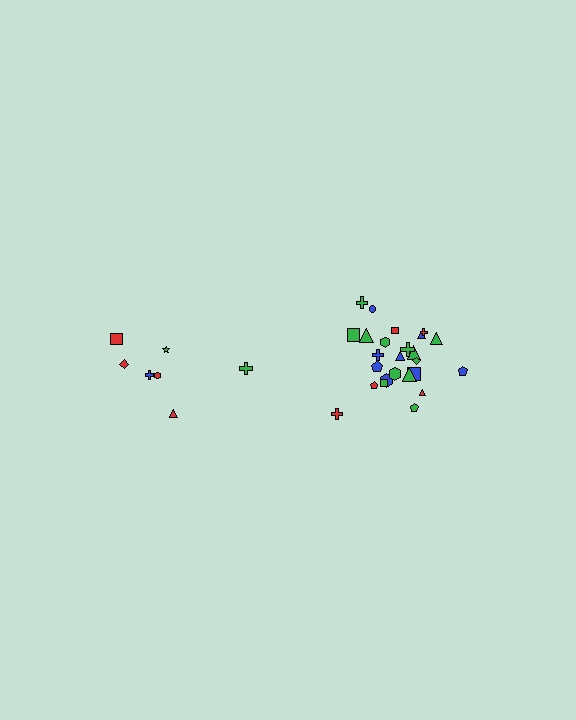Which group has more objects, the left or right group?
The right group.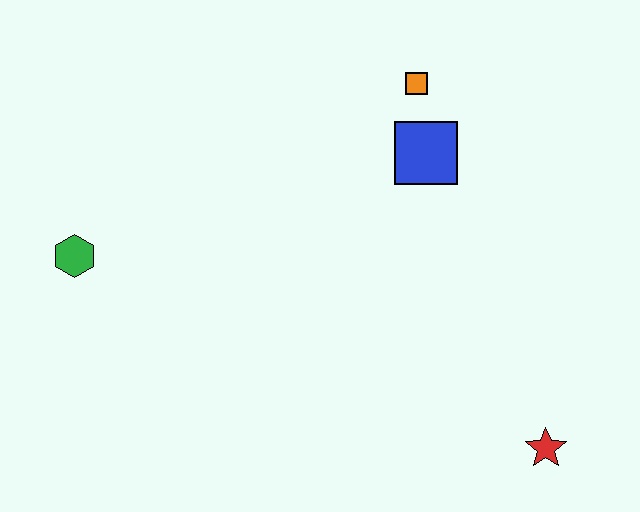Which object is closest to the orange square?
The blue square is closest to the orange square.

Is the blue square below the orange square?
Yes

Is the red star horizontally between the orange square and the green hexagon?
No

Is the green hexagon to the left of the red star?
Yes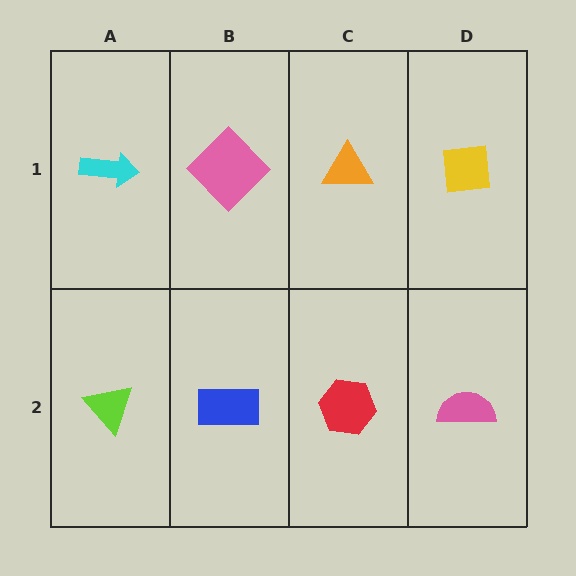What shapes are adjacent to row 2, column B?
A pink diamond (row 1, column B), a lime triangle (row 2, column A), a red hexagon (row 2, column C).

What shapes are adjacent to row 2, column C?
An orange triangle (row 1, column C), a blue rectangle (row 2, column B), a pink semicircle (row 2, column D).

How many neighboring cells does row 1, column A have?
2.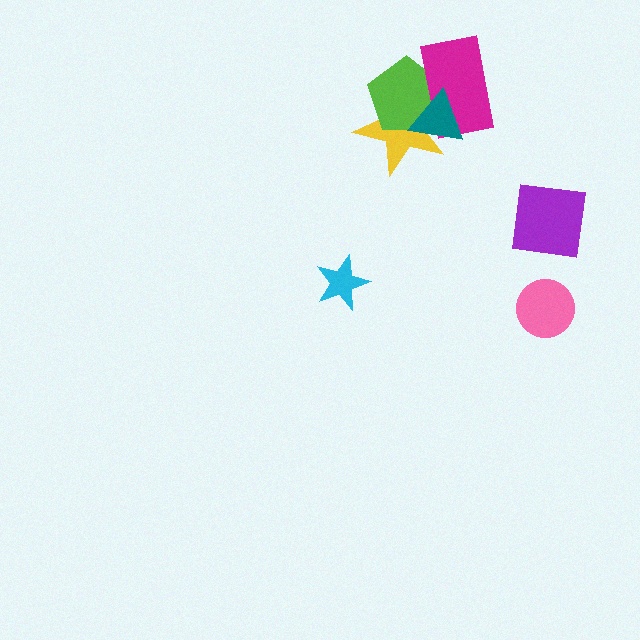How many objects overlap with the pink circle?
0 objects overlap with the pink circle.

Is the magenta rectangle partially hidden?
Yes, it is partially covered by another shape.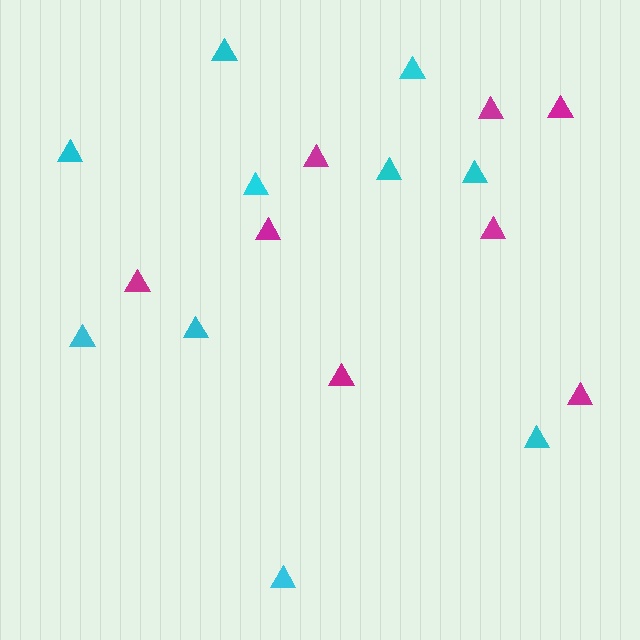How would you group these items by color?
There are 2 groups: one group of cyan triangles (10) and one group of magenta triangles (8).